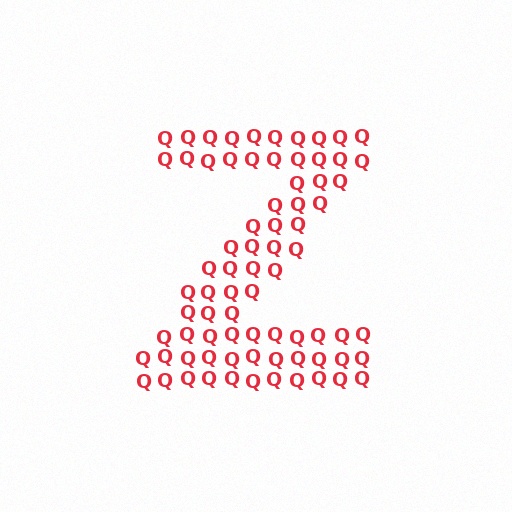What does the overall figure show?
The overall figure shows the letter Z.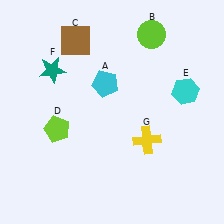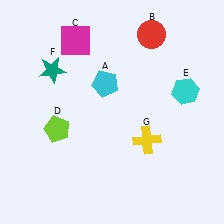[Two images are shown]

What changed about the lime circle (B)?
In Image 1, B is lime. In Image 2, it changed to red.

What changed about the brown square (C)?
In Image 1, C is brown. In Image 2, it changed to magenta.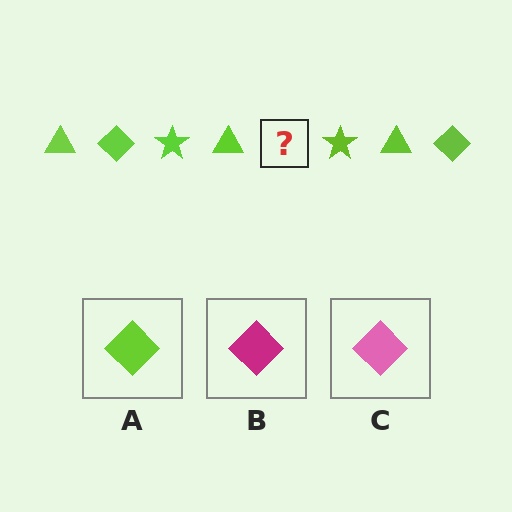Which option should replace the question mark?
Option A.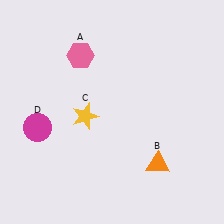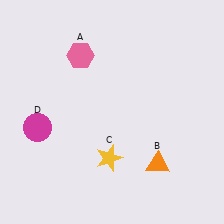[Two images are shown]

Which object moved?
The yellow star (C) moved down.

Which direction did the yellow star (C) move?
The yellow star (C) moved down.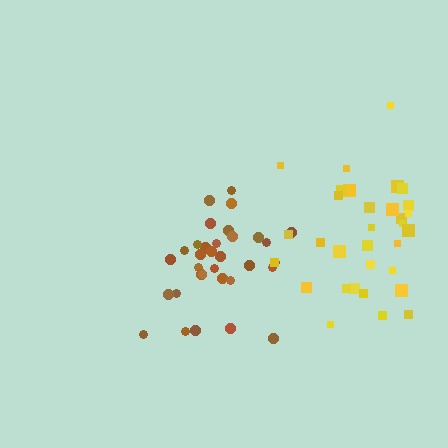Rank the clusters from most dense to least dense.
brown, yellow.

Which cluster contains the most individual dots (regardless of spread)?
Brown (33).